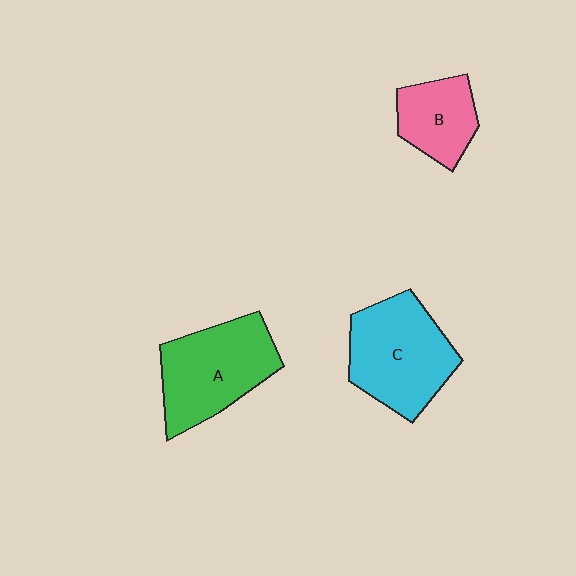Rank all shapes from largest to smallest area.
From largest to smallest: C (cyan), A (green), B (pink).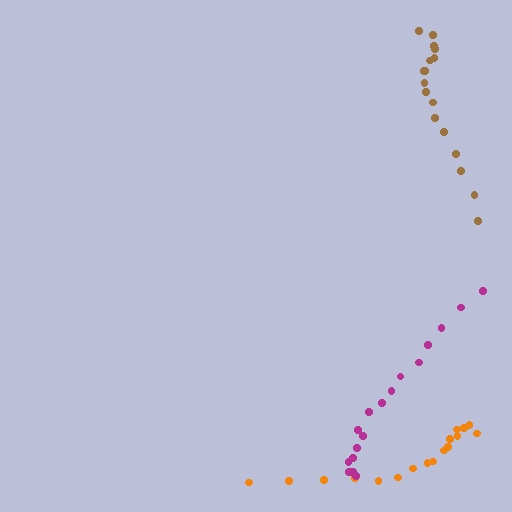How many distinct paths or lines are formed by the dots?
There are 3 distinct paths.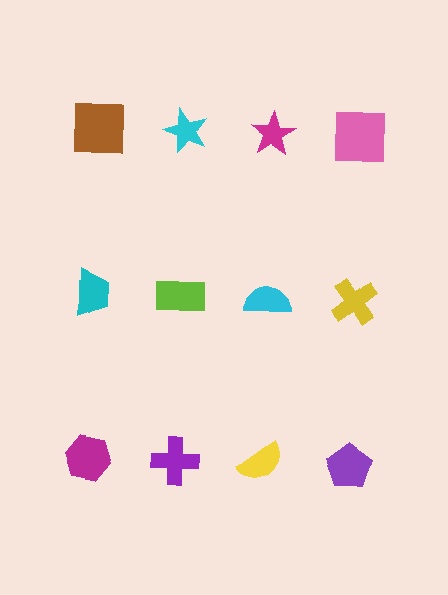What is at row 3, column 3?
A yellow semicircle.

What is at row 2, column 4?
A yellow cross.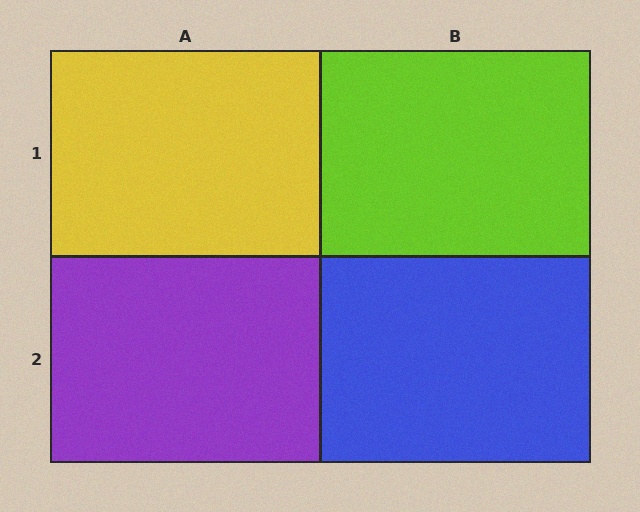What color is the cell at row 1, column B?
Lime.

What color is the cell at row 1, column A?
Yellow.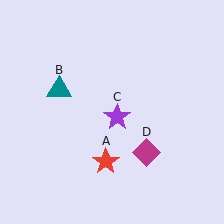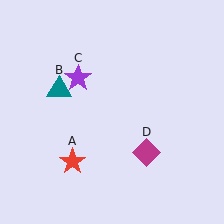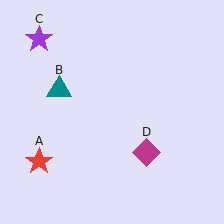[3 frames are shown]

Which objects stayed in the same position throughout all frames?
Teal triangle (object B) and magenta diamond (object D) remained stationary.